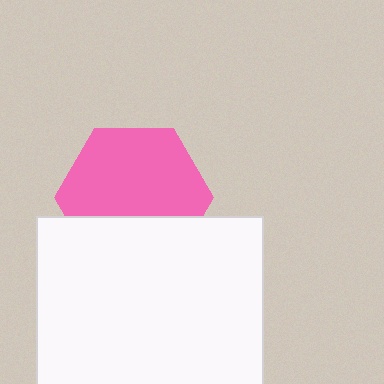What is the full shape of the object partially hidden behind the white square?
The partially hidden object is a pink hexagon.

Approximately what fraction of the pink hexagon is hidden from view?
Roughly 34% of the pink hexagon is hidden behind the white square.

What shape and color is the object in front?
The object in front is a white square.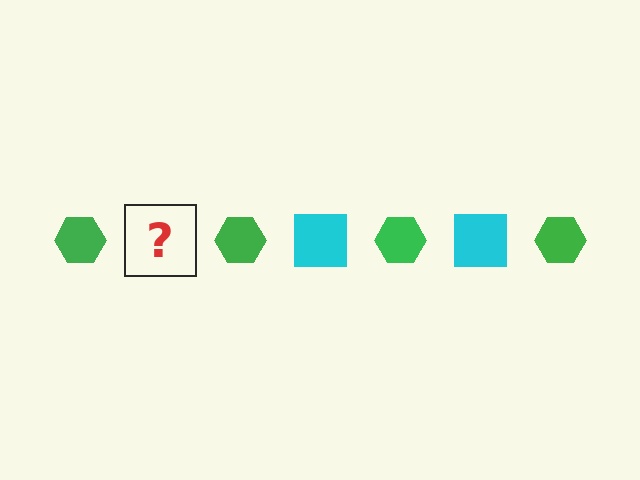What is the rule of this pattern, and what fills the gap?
The rule is that the pattern alternates between green hexagon and cyan square. The gap should be filled with a cyan square.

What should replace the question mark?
The question mark should be replaced with a cyan square.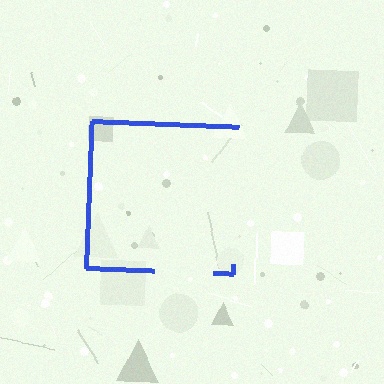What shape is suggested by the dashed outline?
The dashed outline suggests a square.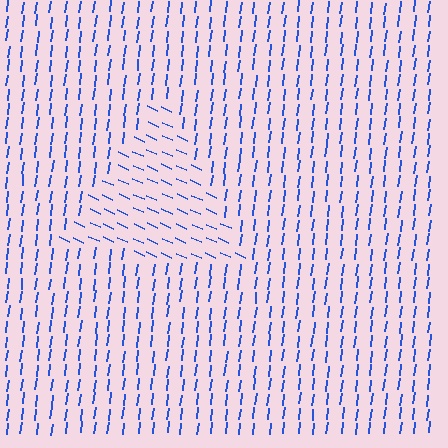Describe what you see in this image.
The image is filled with small blue line segments. A triangle region in the image has lines oriented differently from the surrounding lines, creating a visible texture boundary.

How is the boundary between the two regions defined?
The boundary is defined purely by a change in line orientation (approximately 73 degrees difference). All lines are the same color and thickness.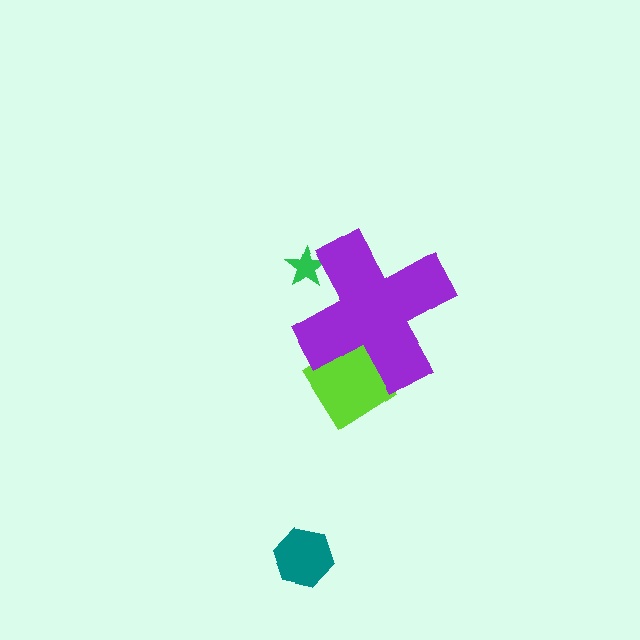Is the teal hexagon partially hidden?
No, the teal hexagon is fully visible.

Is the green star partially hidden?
Yes, the green star is partially hidden behind the purple cross.